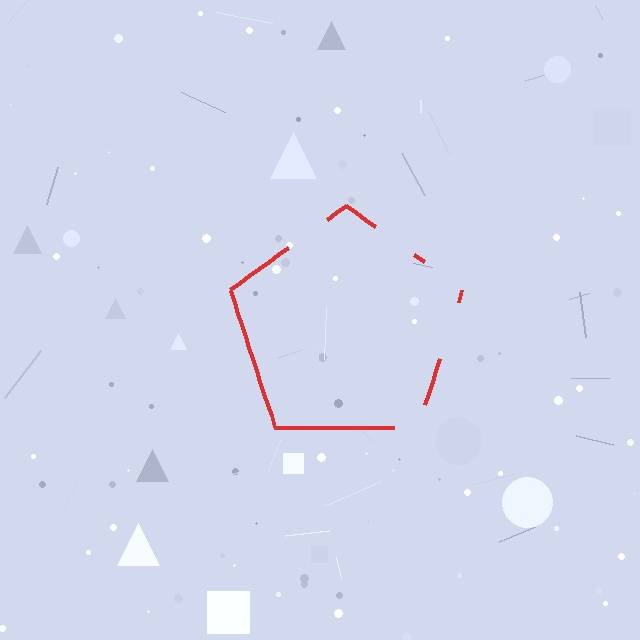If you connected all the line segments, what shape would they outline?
They would outline a pentagon.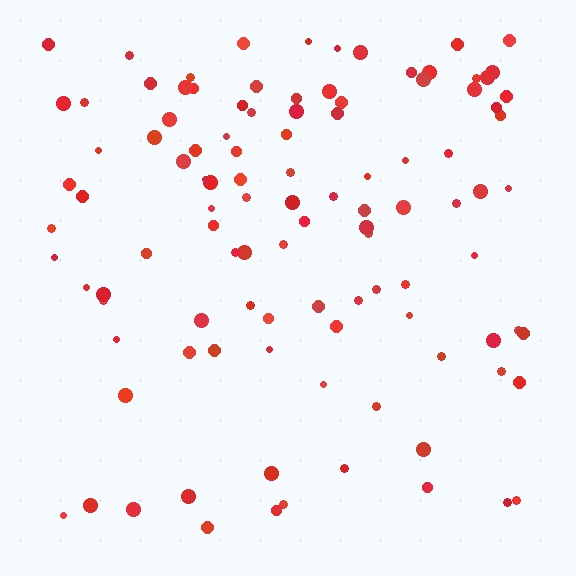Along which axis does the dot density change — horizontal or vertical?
Vertical.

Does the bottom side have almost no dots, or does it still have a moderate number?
Still a moderate number, just noticeably fewer than the top.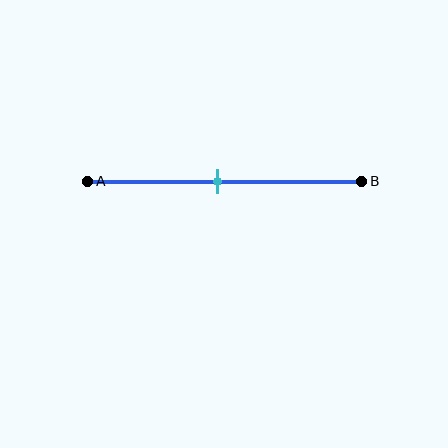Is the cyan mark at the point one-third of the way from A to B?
No, the mark is at about 45% from A, not at the 33% one-third point.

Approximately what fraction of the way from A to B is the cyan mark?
The cyan mark is approximately 45% of the way from A to B.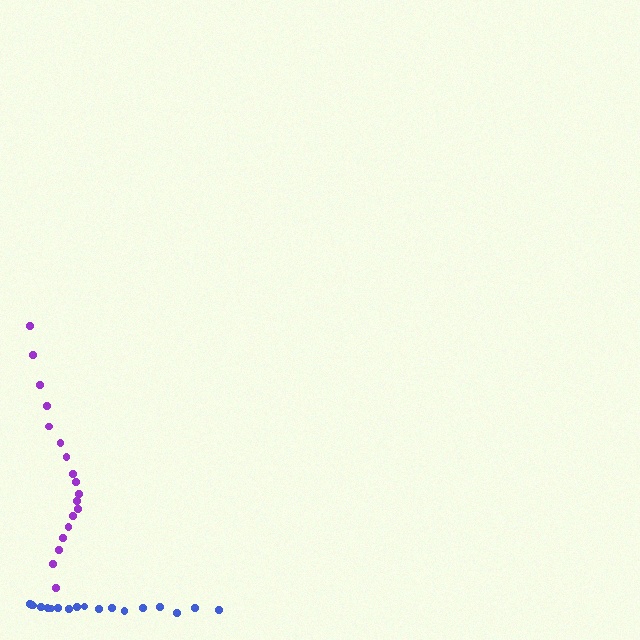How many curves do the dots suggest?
There are 2 distinct paths.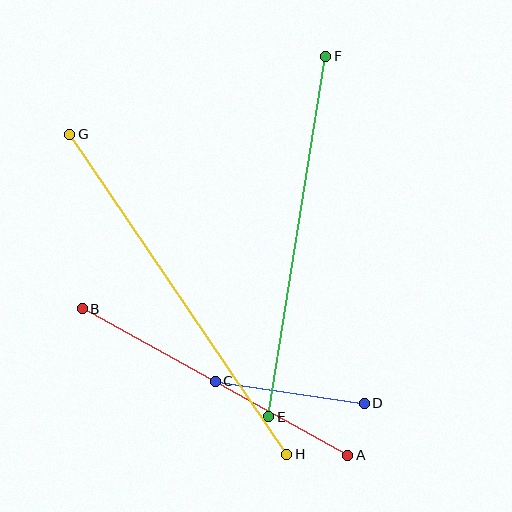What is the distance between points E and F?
The distance is approximately 365 pixels.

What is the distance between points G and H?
The distance is approximately 387 pixels.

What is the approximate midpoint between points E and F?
The midpoint is at approximately (297, 236) pixels.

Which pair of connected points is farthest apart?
Points G and H are farthest apart.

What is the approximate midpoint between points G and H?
The midpoint is at approximately (178, 294) pixels.